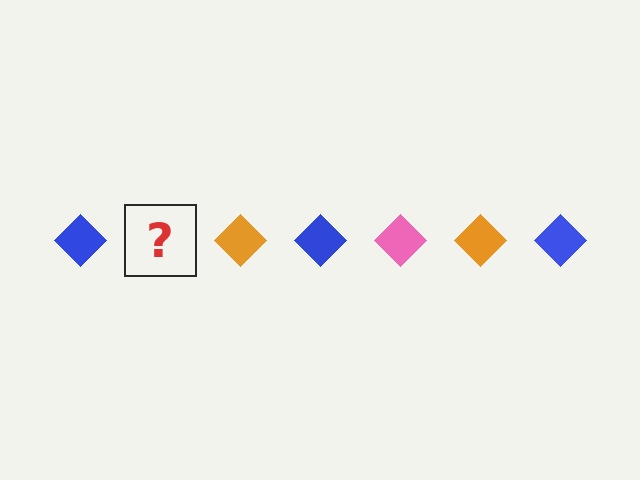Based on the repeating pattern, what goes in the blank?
The blank should be a pink diamond.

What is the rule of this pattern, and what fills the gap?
The rule is that the pattern cycles through blue, pink, orange diamonds. The gap should be filled with a pink diamond.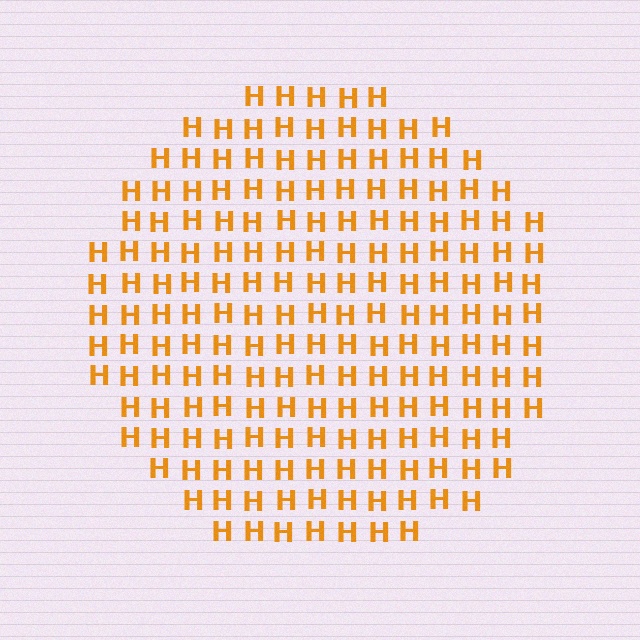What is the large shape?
The large shape is a circle.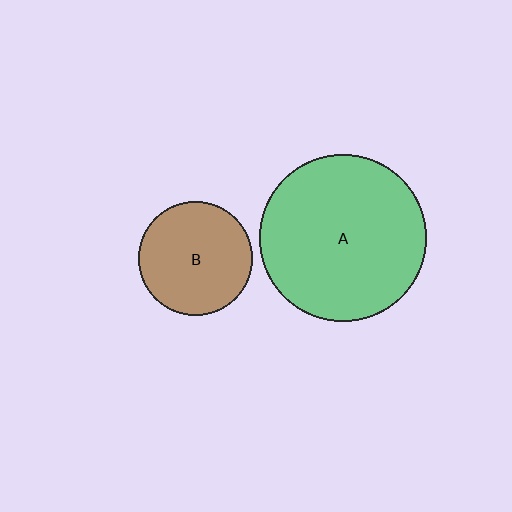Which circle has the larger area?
Circle A (green).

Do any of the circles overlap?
No, none of the circles overlap.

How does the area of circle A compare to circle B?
Approximately 2.1 times.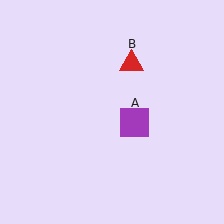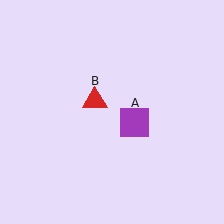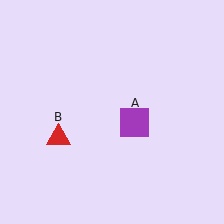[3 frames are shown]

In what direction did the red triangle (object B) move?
The red triangle (object B) moved down and to the left.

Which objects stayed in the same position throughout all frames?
Purple square (object A) remained stationary.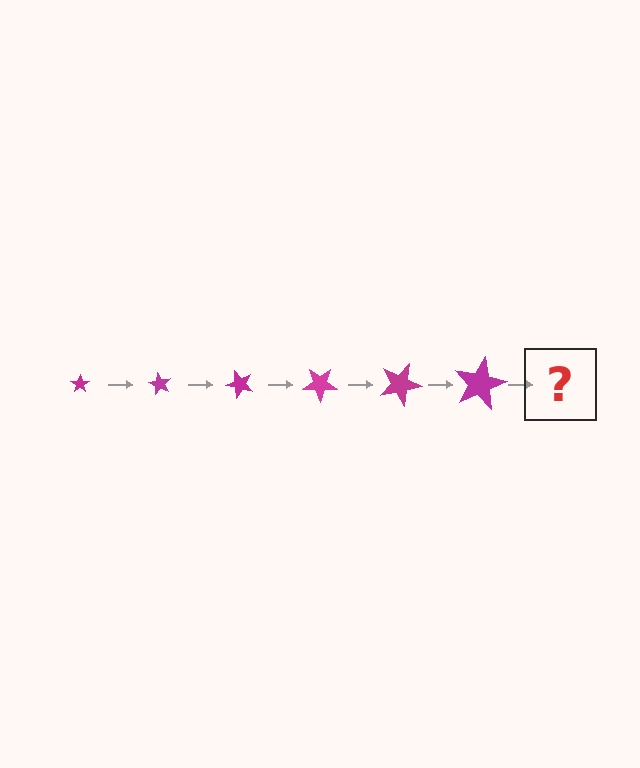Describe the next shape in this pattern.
It should be a star, larger than the previous one and rotated 360 degrees from the start.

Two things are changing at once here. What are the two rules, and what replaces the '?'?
The two rules are that the star grows larger each step and it rotates 60 degrees each step. The '?' should be a star, larger than the previous one and rotated 360 degrees from the start.